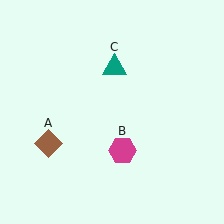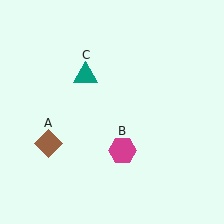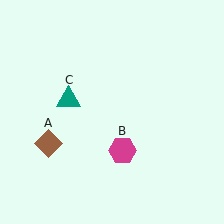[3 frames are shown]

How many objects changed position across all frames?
1 object changed position: teal triangle (object C).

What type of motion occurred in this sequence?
The teal triangle (object C) rotated counterclockwise around the center of the scene.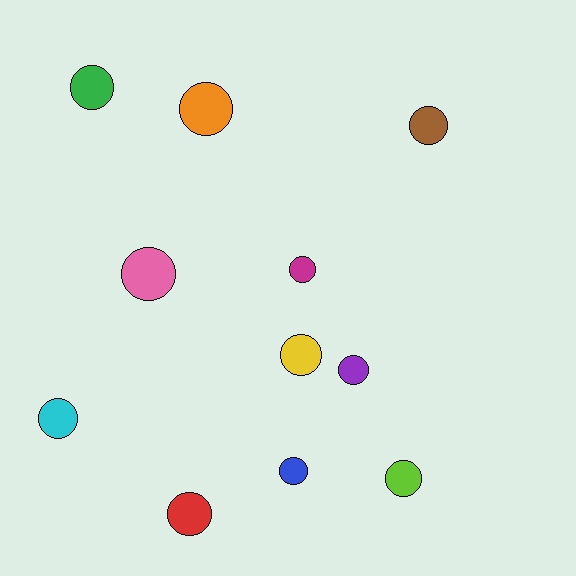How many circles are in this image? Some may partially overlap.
There are 11 circles.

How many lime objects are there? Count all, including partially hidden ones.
There is 1 lime object.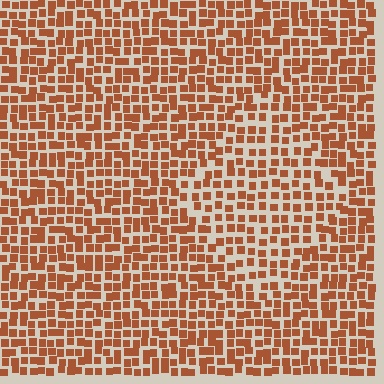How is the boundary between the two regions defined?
The boundary is defined by a change in element density (approximately 1.4x ratio). All elements are the same color, size, and shape.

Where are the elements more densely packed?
The elements are more densely packed outside the diamond boundary.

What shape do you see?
I see a diamond.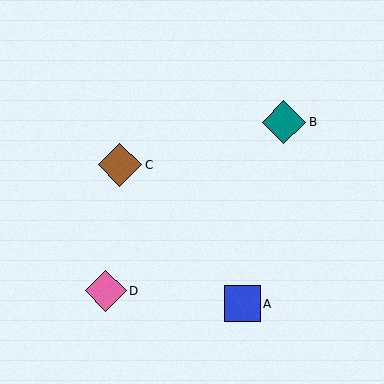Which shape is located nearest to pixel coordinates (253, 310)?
The blue square (labeled A) at (242, 304) is nearest to that location.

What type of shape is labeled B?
Shape B is a teal diamond.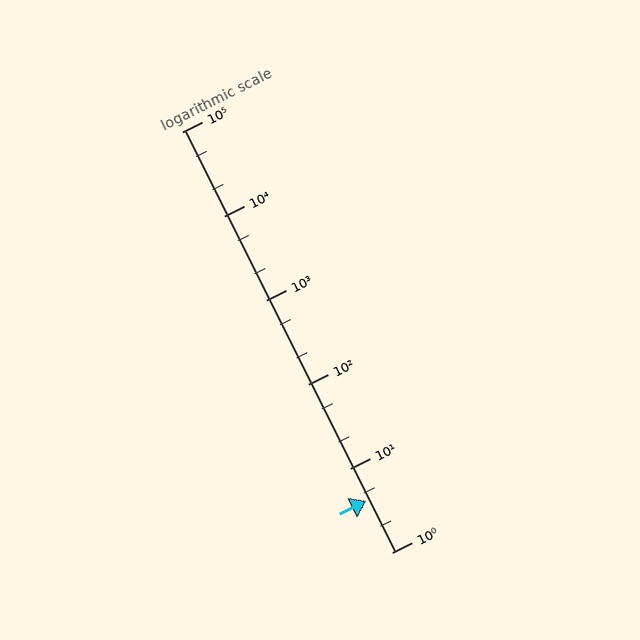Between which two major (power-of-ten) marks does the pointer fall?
The pointer is between 1 and 10.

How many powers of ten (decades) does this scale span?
The scale spans 5 decades, from 1 to 100000.